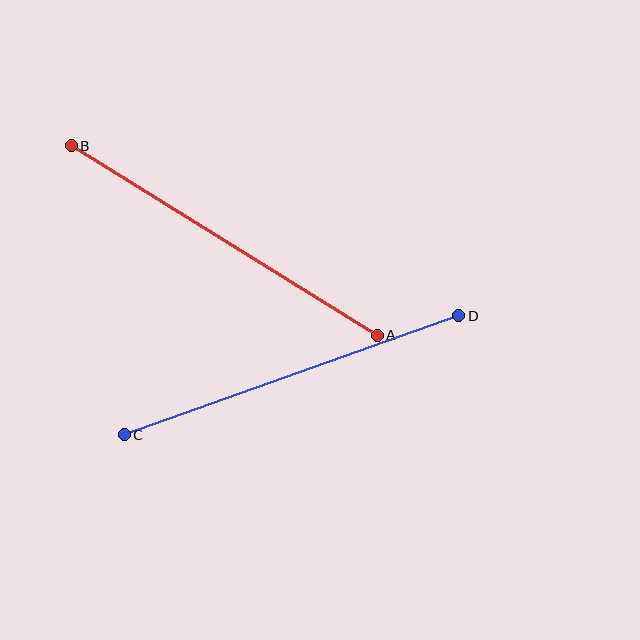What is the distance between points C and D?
The distance is approximately 355 pixels.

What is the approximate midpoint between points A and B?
The midpoint is at approximately (224, 240) pixels.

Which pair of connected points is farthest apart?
Points A and B are farthest apart.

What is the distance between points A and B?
The distance is approximately 360 pixels.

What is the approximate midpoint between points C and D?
The midpoint is at approximately (291, 375) pixels.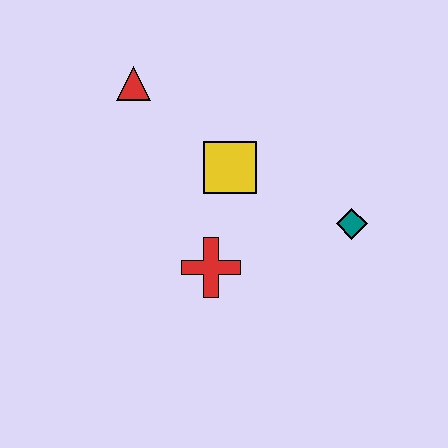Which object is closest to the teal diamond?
The yellow square is closest to the teal diamond.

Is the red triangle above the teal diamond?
Yes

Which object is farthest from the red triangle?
The teal diamond is farthest from the red triangle.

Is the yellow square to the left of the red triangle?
No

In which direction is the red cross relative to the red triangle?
The red cross is below the red triangle.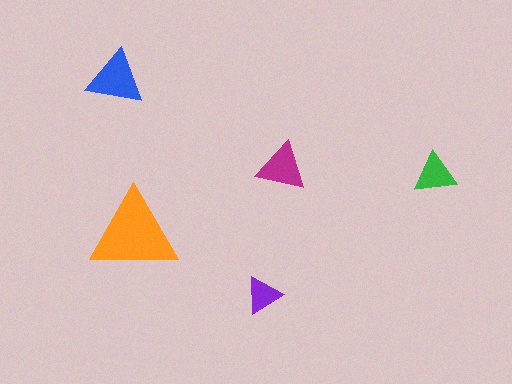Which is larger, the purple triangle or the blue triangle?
The blue one.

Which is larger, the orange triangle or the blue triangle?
The orange one.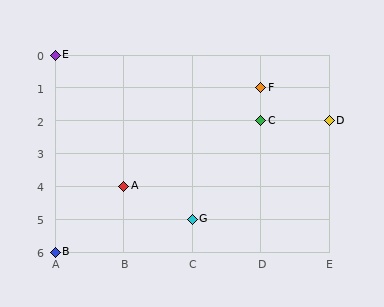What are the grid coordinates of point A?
Point A is at grid coordinates (B, 4).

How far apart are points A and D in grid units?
Points A and D are 3 columns and 2 rows apart (about 3.6 grid units diagonally).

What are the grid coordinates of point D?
Point D is at grid coordinates (E, 2).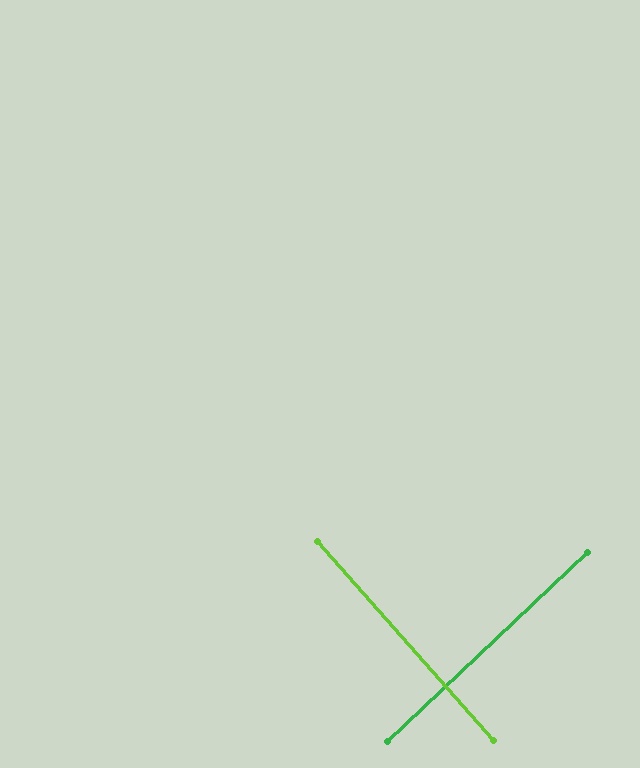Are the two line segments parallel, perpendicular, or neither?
Perpendicular — they meet at approximately 88°.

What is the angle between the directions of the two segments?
Approximately 88 degrees.